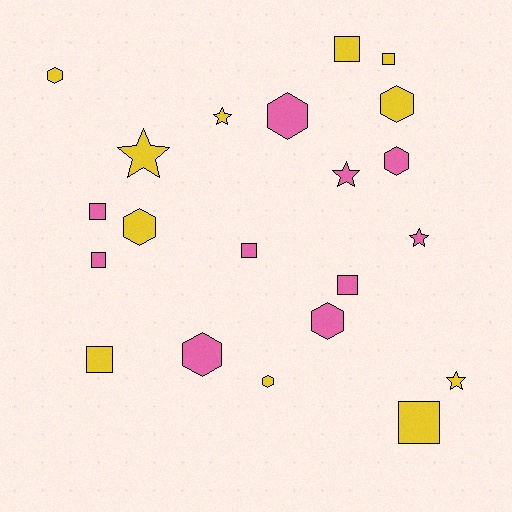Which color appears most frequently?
Yellow, with 11 objects.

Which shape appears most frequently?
Square, with 8 objects.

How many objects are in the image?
There are 21 objects.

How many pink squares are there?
There are 4 pink squares.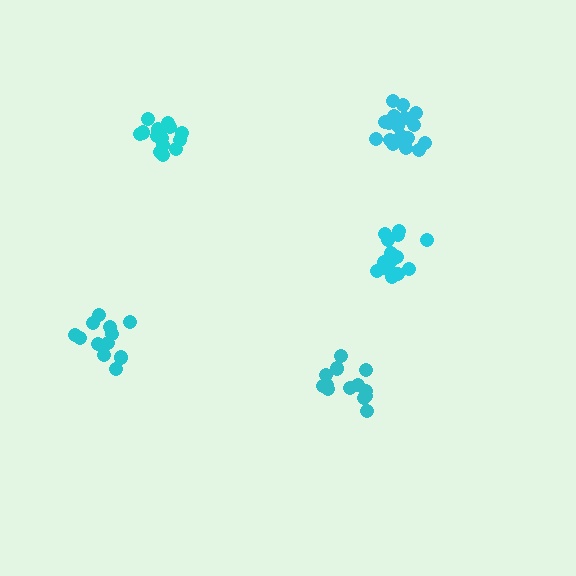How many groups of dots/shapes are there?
There are 5 groups.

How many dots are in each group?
Group 1: 16 dots, Group 2: 13 dots, Group 3: 16 dots, Group 4: 12 dots, Group 5: 18 dots (75 total).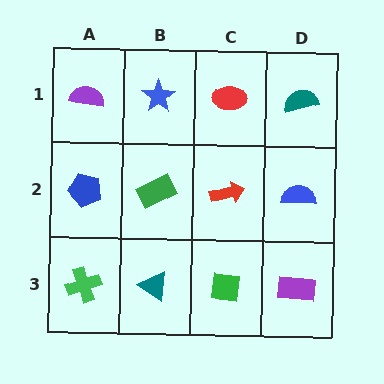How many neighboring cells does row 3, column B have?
3.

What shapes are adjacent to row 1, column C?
A red arrow (row 2, column C), a blue star (row 1, column B), a teal semicircle (row 1, column D).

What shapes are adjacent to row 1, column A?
A blue pentagon (row 2, column A), a blue star (row 1, column B).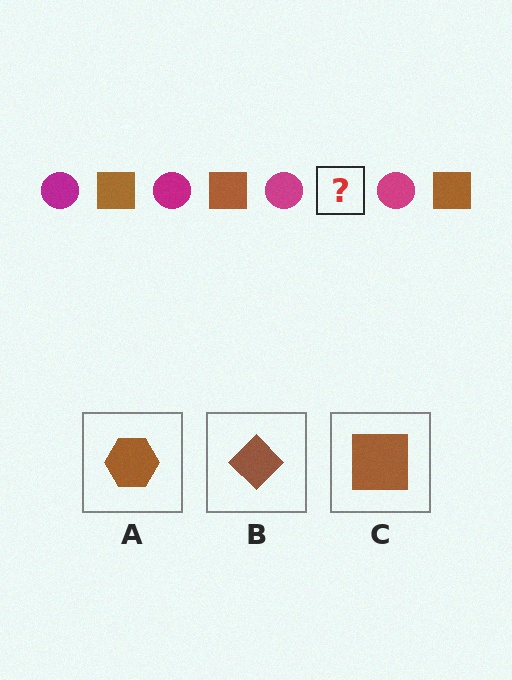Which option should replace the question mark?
Option C.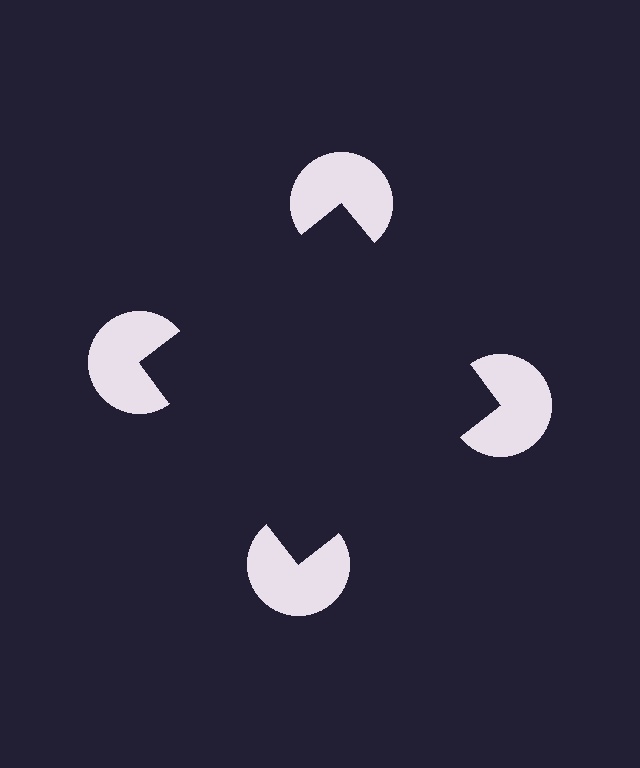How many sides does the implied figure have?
4 sides.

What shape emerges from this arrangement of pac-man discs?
An illusory square — its edges are inferred from the aligned wedge cuts in the pac-man discs, not physically drawn.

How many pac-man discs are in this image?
There are 4 — one at each vertex of the illusory square.